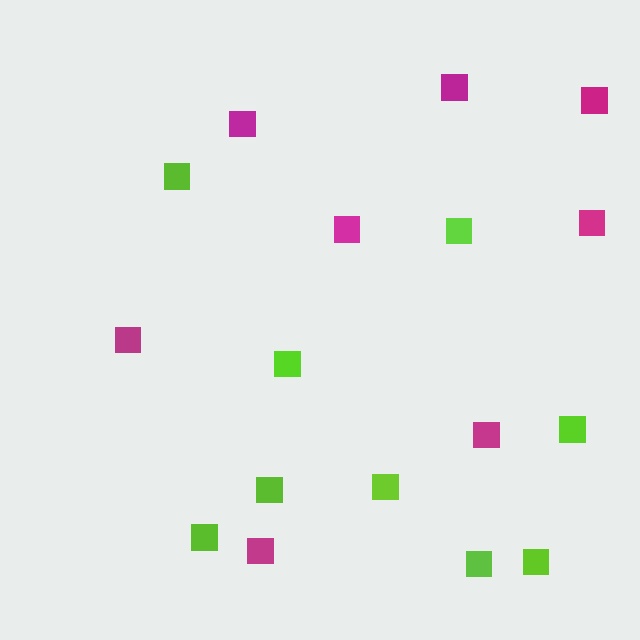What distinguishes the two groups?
There are 2 groups: one group of lime squares (9) and one group of magenta squares (8).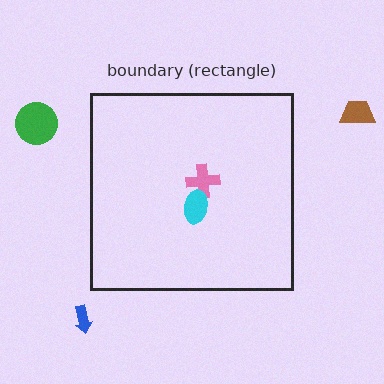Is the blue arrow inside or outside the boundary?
Outside.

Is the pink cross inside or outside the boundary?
Inside.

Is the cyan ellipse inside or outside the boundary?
Inside.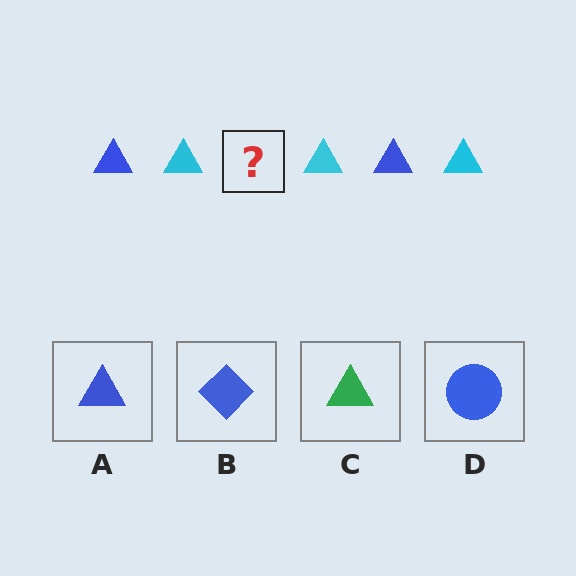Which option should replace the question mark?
Option A.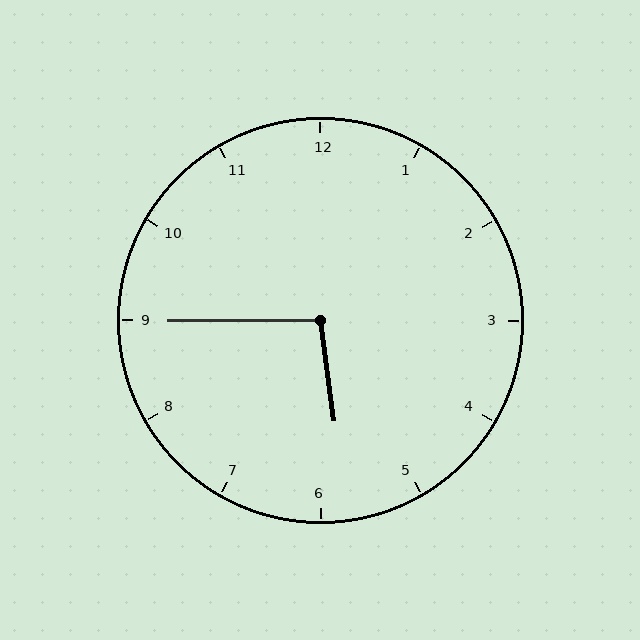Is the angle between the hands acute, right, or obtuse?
It is obtuse.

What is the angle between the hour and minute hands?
Approximately 98 degrees.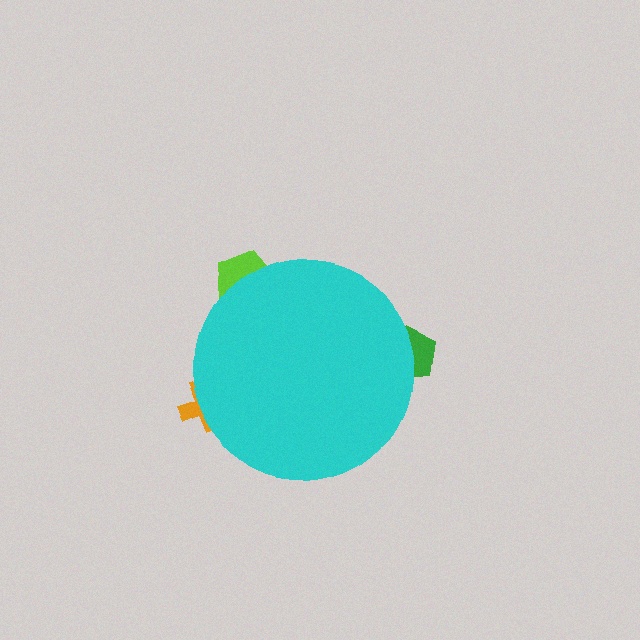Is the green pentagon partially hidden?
Yes, the green pentagon is partially hidden behind the cyan circle.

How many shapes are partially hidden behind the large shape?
3 shapes are partially hidden.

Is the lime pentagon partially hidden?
Yes, the lime pentagon is partially hidden behind the cyan circle.